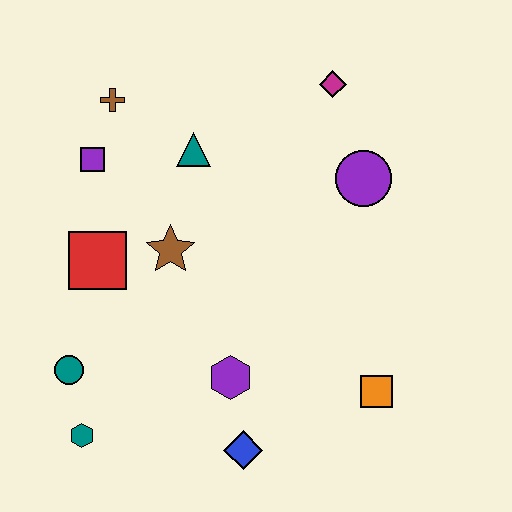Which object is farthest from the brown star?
The orange square is farthest from the brown star.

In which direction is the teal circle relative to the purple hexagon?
The teal circle is to the left of the purple hexagon.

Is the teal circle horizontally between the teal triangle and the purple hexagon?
No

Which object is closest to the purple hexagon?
The blue diamond is closest to the purple hexagon.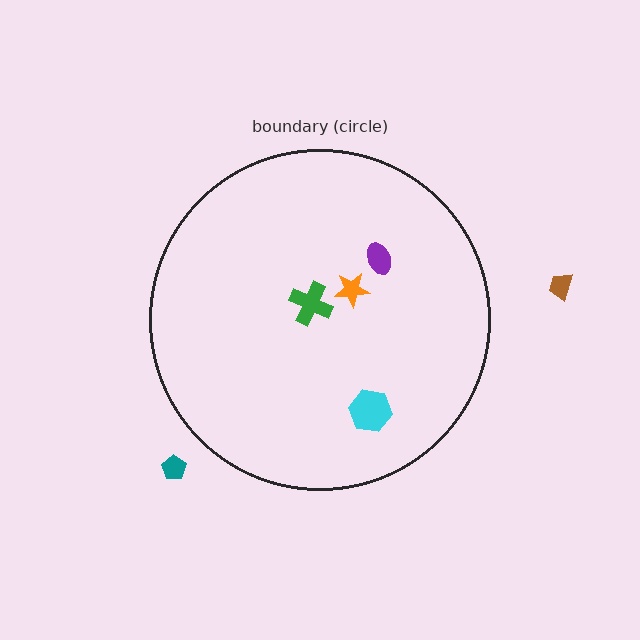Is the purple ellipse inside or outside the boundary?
Inside.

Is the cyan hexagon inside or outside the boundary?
Inside.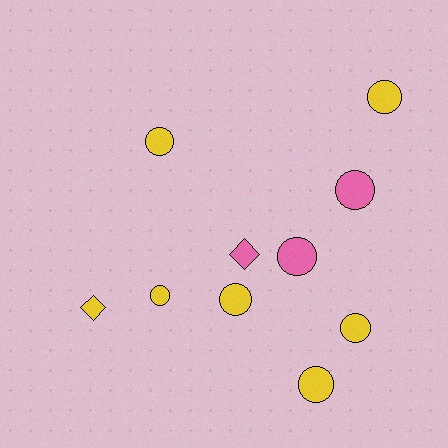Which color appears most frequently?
Yellow, with 7 objects.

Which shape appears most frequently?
Circle, with 8 objects.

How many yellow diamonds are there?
There is 1 yellow diamond.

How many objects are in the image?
There are 10 objects.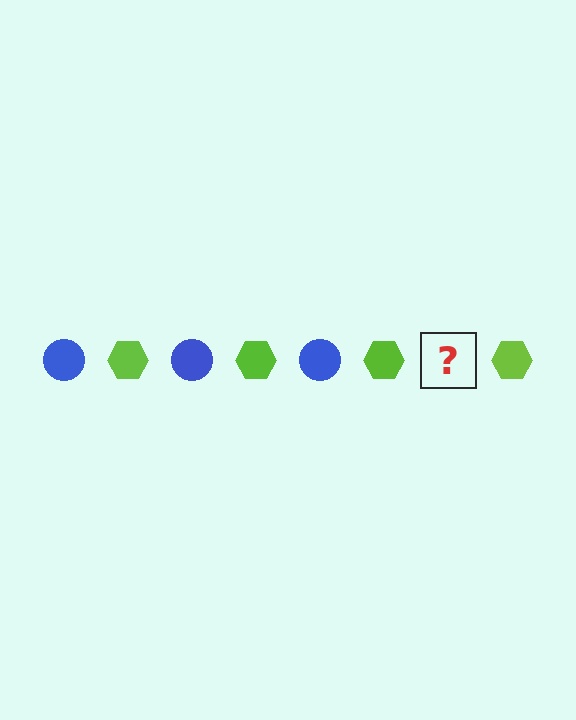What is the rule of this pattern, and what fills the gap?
The rule is that the pattern alternates between blue circle and lime hexagon. The gap should be filled with a blue circle.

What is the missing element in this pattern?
The missing element is a blue circle.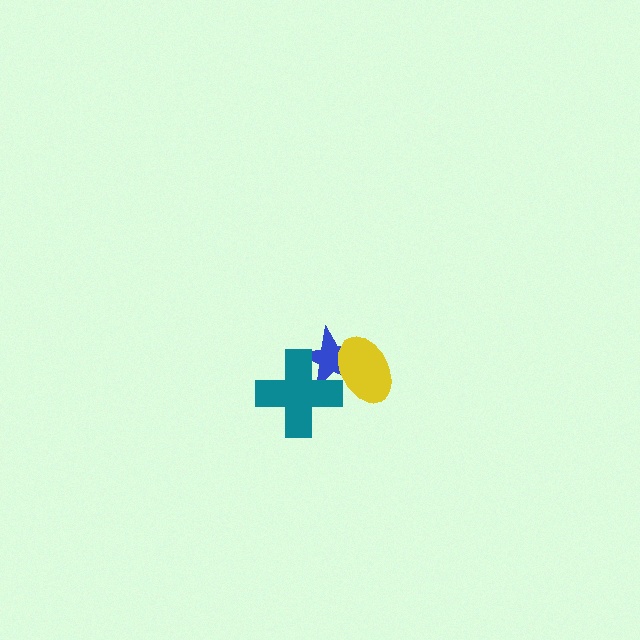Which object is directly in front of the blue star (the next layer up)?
The yellow ellipse is directly in front of the blue star.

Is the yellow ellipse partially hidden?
Yes, it is partially covered by another shape.